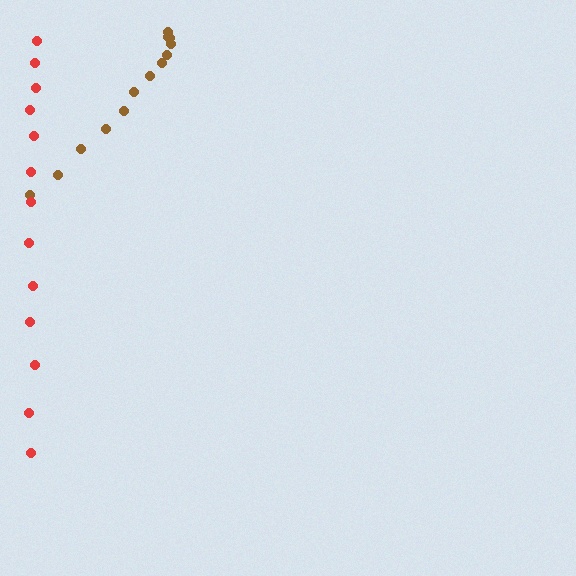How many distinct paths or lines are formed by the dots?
There are 2 distinct paths.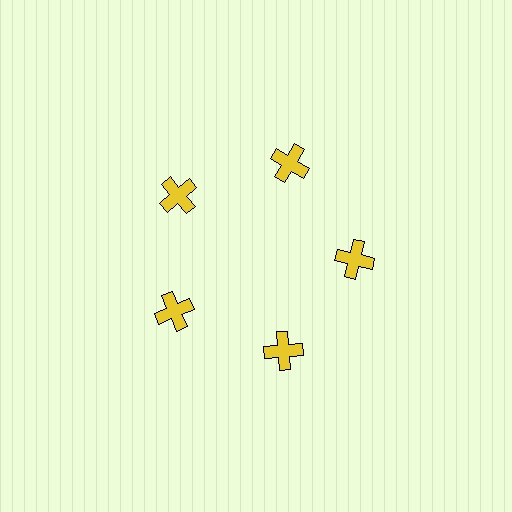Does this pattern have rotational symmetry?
Yes, this pattern has 5-fold rotational symmetry. It looks the same after rotating 72 degrees around the center.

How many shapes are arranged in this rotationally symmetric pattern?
There are 5 shapes, arranged in 5 groups of 1.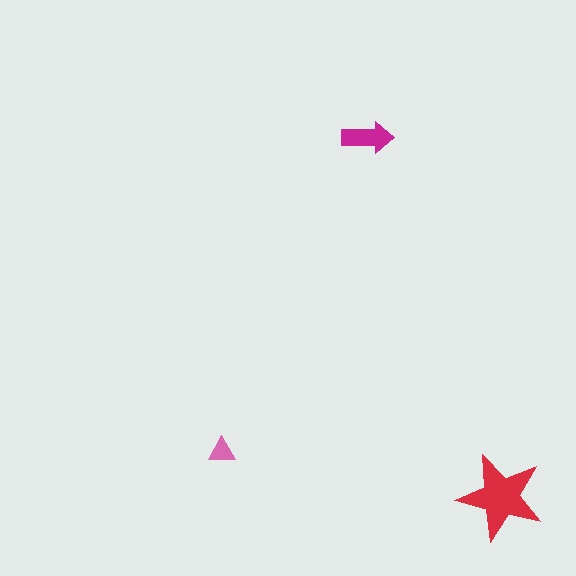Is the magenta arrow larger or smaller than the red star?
Smaller.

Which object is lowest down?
The red star is bottommost.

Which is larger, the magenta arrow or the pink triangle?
The magenta arrow.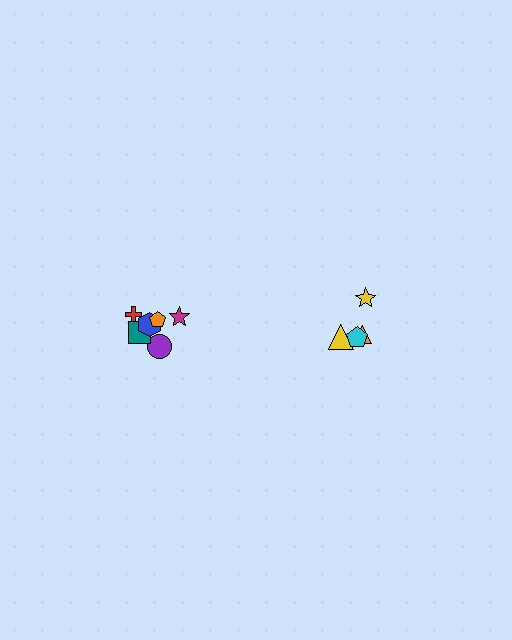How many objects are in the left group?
There are 6 objects.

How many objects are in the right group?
There are 4 objects.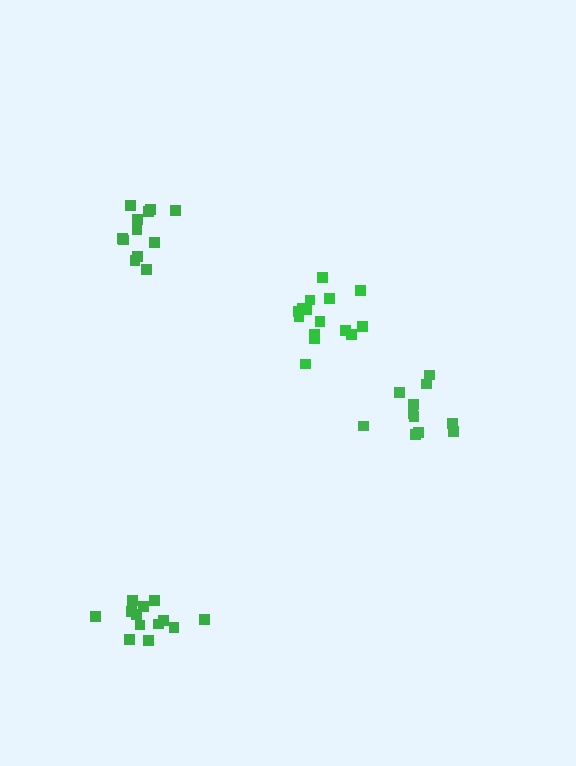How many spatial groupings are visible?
There are 4 spatial groupings.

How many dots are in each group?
Group 1: 15 dots, Group 2: 12 dots, Group 3: 15 dots, Group 4: 11 dots (53 total).